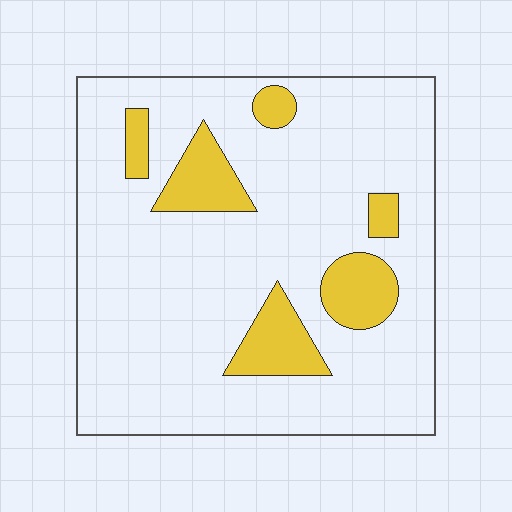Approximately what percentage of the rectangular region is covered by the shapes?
Approximately 15%.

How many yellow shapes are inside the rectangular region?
6.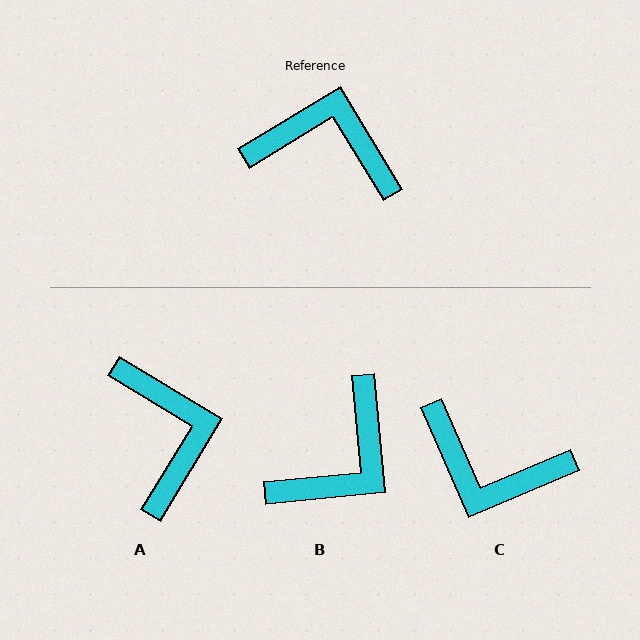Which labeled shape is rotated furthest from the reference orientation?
C, about 172 degrees away.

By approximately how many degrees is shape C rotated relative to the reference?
Approximately 172 degrees counter-clockwise.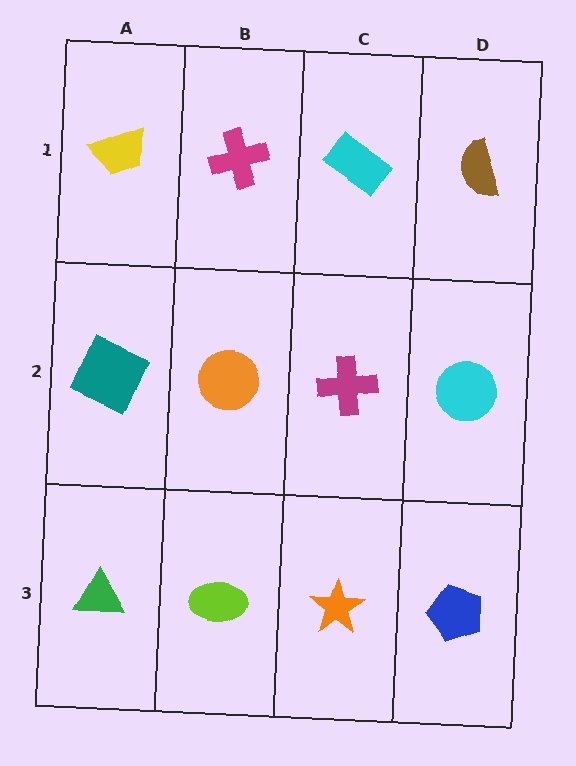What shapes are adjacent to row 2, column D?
A brown semicircle (row 1, column D), a blue pentagon (row 3, column D), a magenta cross (row 2, column C).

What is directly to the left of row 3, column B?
A green triangle.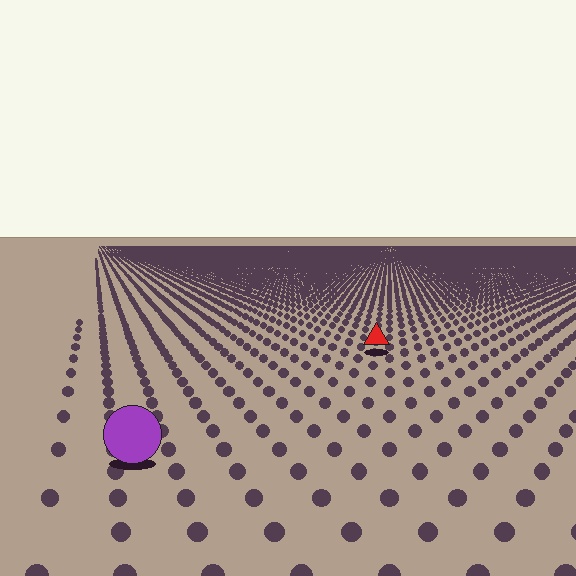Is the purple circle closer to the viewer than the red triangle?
Yes. The purple circle is closer — you can tell from the texture gradient: the ground texture is coarser near it.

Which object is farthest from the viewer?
The red triangle is farthest from the viewer. It appears smaller and the ground texture around it is denser.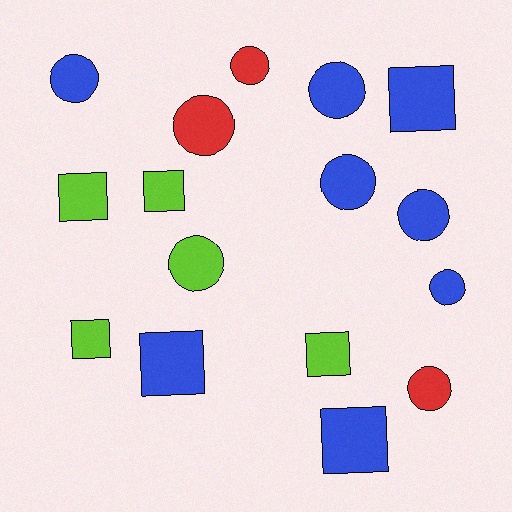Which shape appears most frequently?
Circle, with 9 objects.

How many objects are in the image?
There are 16 objects.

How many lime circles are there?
There is 1 lime circle.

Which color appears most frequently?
Blue, with 8 objects.